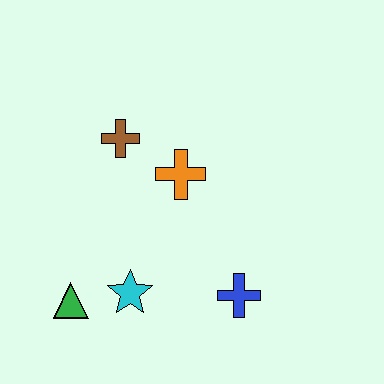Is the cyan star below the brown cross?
Yes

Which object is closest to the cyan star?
The green triangle is closest to the cyan star.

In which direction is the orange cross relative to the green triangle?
The orange cross is above the green triangle.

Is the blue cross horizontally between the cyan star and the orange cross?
No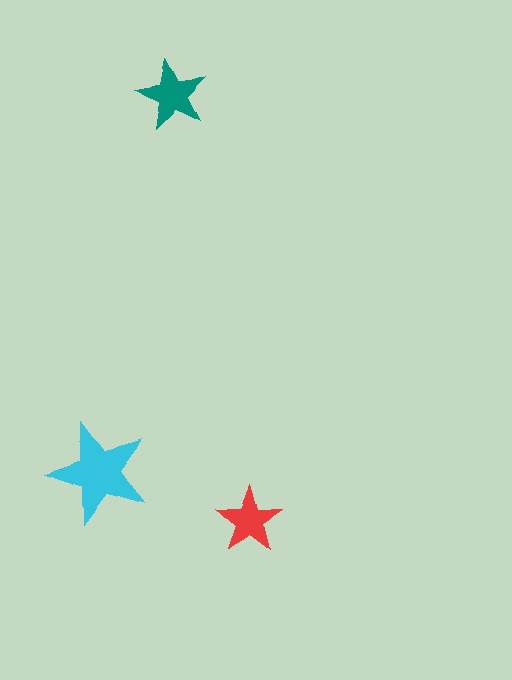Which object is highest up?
The teal star is topmost.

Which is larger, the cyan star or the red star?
The cyan one.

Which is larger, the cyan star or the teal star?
The cyan one.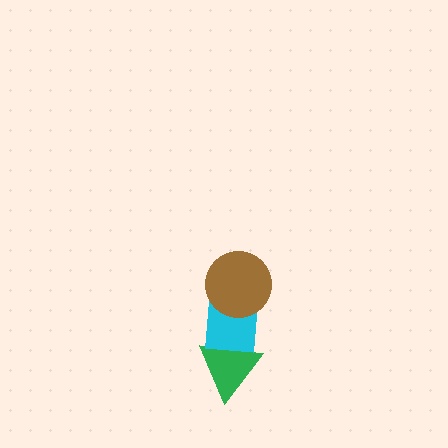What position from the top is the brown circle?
The brown circle is 1st from the top.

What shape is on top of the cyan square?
The brown circle is on top of the cyan square.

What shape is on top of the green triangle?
The cyan square is on top of the green triangle.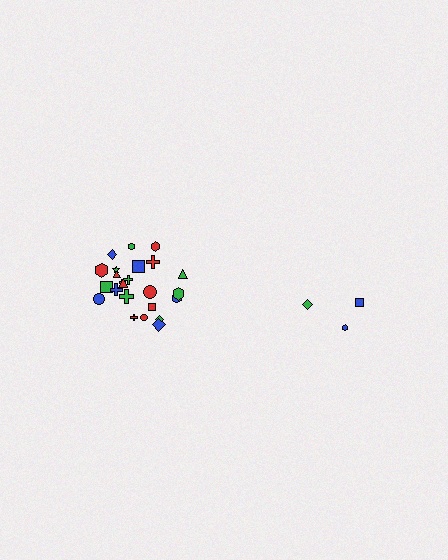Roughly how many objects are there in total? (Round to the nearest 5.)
Roughly 30 objects in total.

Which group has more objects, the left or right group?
The left group.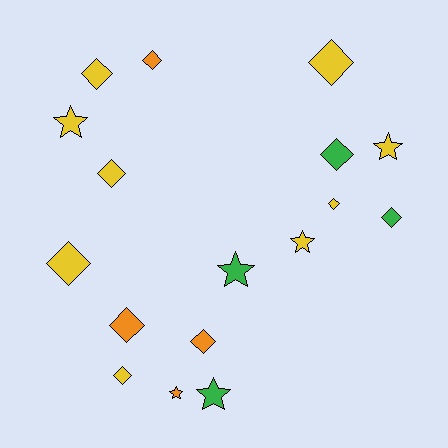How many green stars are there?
There are 2 green stars.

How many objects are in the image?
There are 17 objects.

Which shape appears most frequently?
Diamond, with 11 objects.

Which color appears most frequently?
Yellow, with 9 objects.